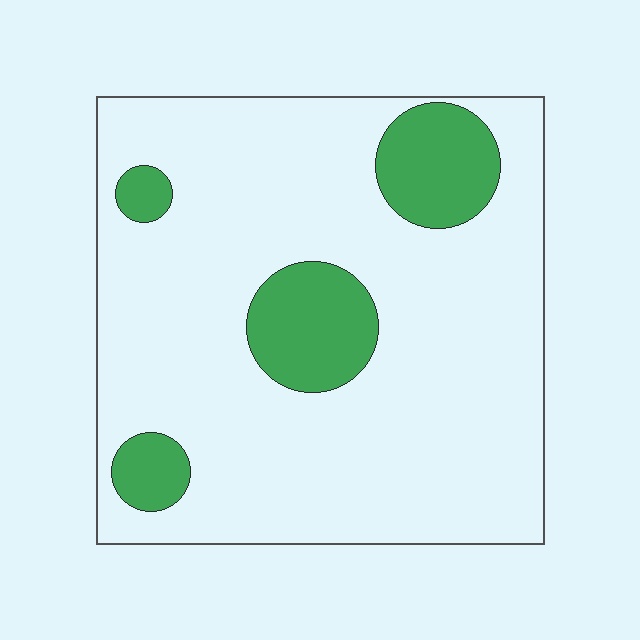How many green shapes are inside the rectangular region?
4.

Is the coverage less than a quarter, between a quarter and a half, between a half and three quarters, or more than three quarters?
Less than a quarter.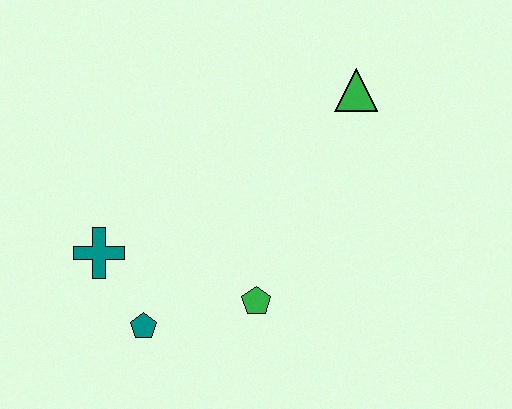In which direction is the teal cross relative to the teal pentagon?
The teal cross is above the teal pentagon.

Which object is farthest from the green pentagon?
The green triangle is farthest from the green pentagon.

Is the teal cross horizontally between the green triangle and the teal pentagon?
No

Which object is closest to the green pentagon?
The teal pentagon is closest to the green pentagon.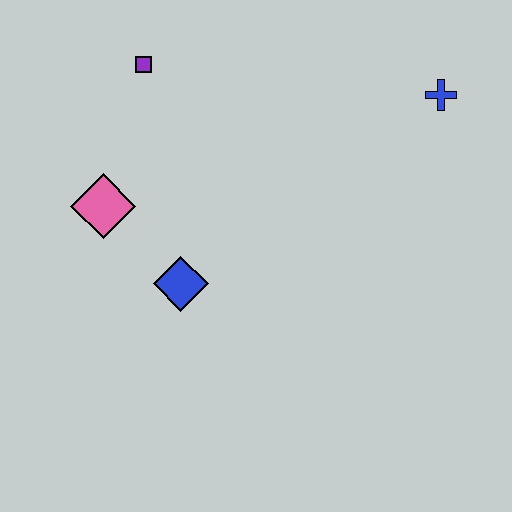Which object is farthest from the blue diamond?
The blue cross is farthest from the blue diamond.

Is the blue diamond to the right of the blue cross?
No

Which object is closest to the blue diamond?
The pink diamond is closest to the blue diamond.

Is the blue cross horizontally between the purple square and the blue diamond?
No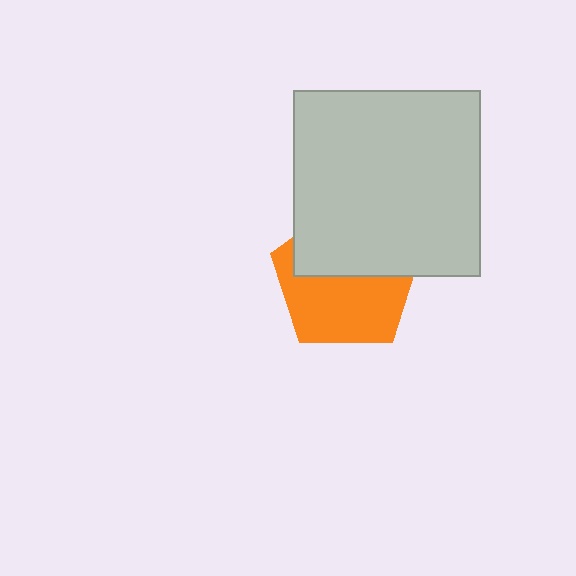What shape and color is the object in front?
The object in front is a light gray square.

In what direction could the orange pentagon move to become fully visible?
The orange pentagon could move down. That would shift it out from behind the light gray square entirely.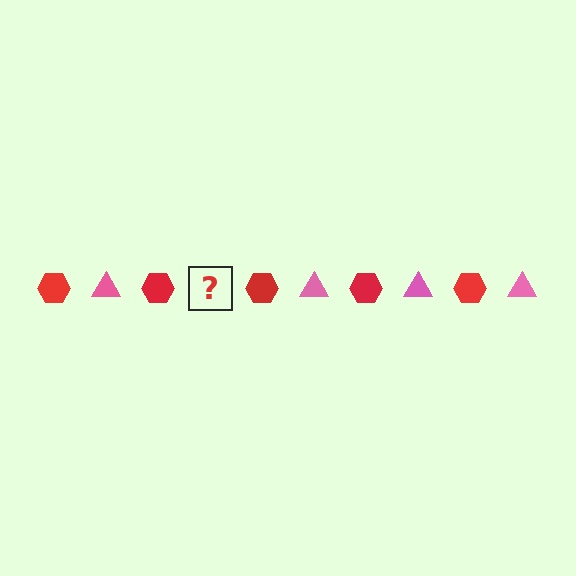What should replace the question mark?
The question mark should be replaced with a pink triangle.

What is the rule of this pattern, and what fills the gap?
The rule is that the pattern alternates between red hexagon and pink triangle. The gap should be filled with a pink triangle.